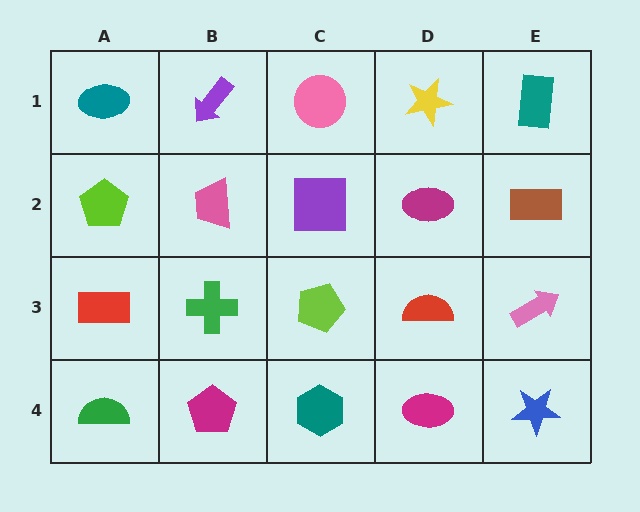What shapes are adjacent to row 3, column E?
A brown rectangle (row 2, column E), a blue star (row 4, column E), a red semicircle (row 3, column D).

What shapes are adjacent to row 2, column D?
A yellow star (row 1, column D), a red semicircle (row 3, column D), a purple square (row 2, column C), a brown rectangle (row 2, column E).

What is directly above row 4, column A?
A red rectangle.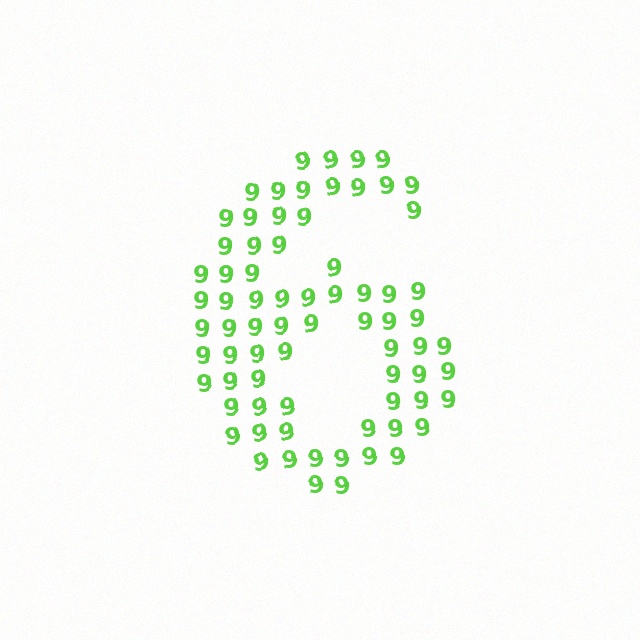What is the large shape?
The large shape is the digit 6.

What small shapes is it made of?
It is made of small digit 9's.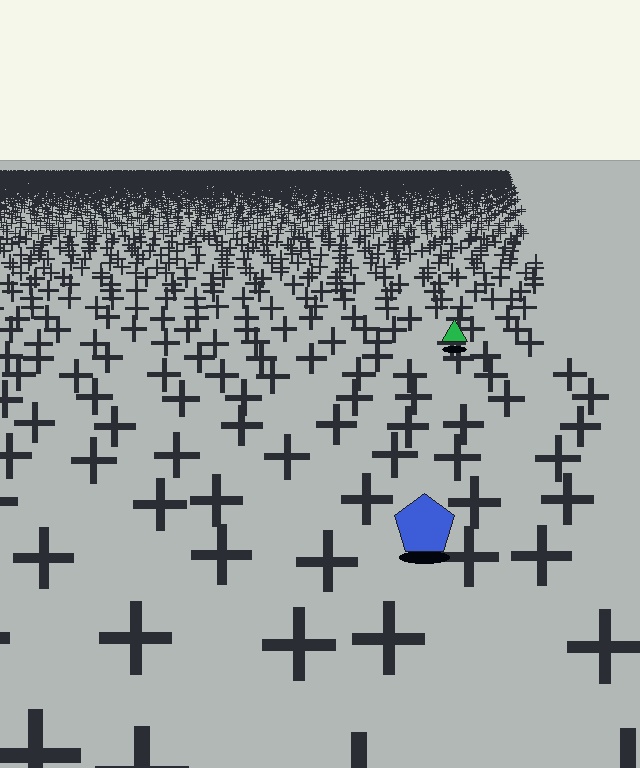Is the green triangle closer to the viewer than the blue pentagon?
No. The blue pentagon is closer — you can tell from the texture gradient: the ground texture is coarser near it.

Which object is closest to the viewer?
The blue pentagon is closest. The texture marks near it are larger and more spread out.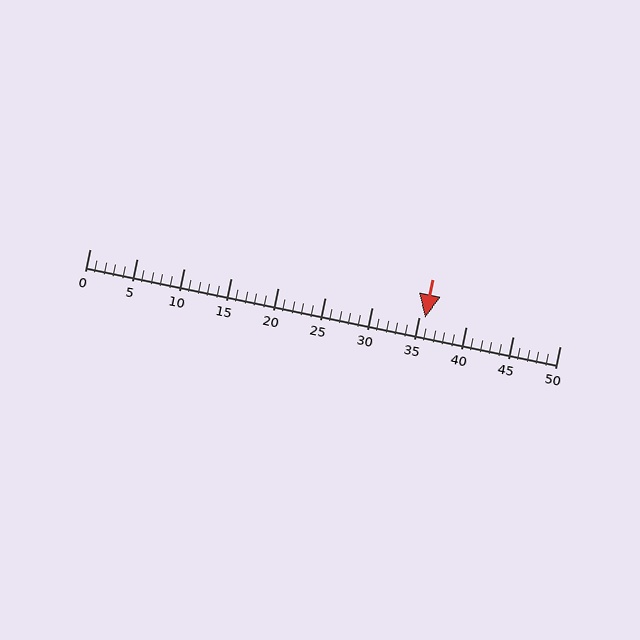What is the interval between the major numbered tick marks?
The major tick marks are spaced 5 units apart.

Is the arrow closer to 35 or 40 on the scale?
The arrow is closer to 35.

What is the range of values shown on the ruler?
The ruler shows values from 0 to 50.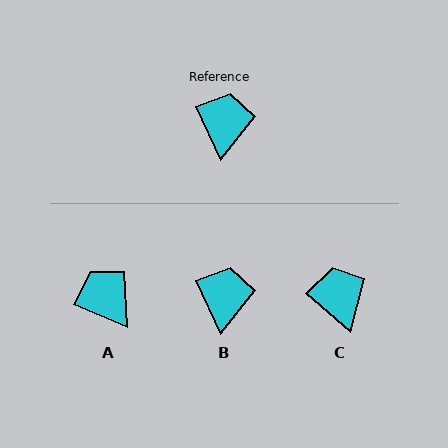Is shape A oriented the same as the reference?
No, it is off by about 41 degrees.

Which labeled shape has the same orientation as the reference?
B.